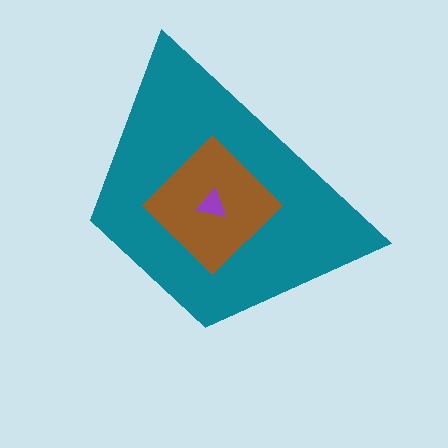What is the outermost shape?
The teal trapezoid.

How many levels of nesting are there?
3.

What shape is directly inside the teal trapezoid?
The brown diamond.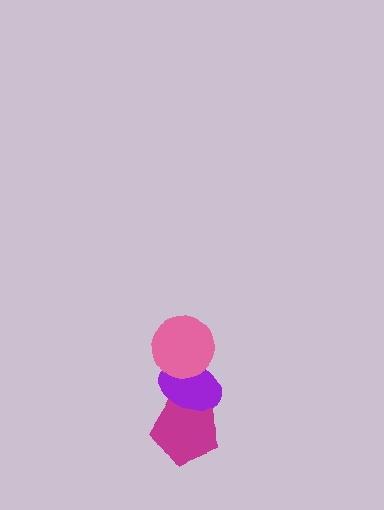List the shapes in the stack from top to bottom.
From top to bottom: the pink circle, the purple ellipse, the magenta pentagon.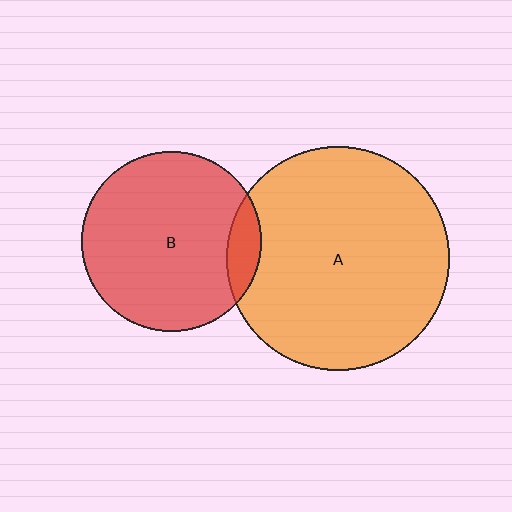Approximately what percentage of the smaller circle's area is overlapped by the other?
Approximately 10%.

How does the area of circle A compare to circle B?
Approximately 1.5 times.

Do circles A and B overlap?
Yes.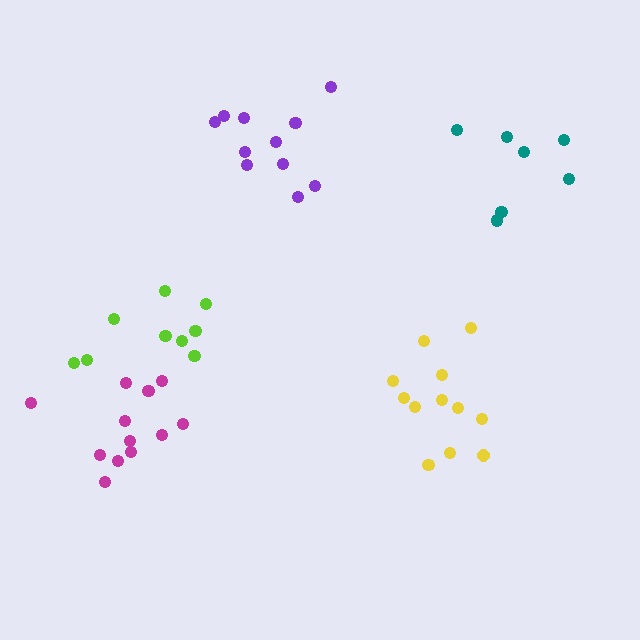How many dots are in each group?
Group 1: 12 dots, Group 2: 11 dots, Group 3: 9 dots, Group 4: 12 dots, Group 5: 7 dots (51 total).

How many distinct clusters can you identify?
There are 5 distinct clusters.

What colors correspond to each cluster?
The clusters are colored: yellow, purple, lime, magenta, teal.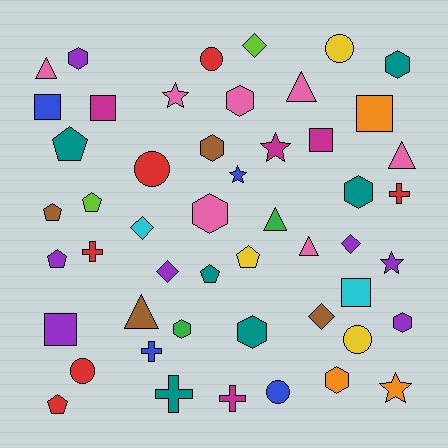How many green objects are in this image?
There are 2 green objects.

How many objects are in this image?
There are 50 objects.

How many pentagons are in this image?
There are 7 pentagons.